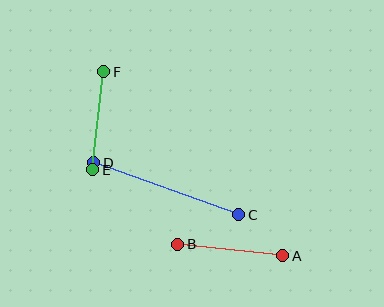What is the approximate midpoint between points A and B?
The midpoint is at approximately (230, 250) pixels.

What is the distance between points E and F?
The distance is approximately 99 pixels.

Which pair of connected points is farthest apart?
Points C and D are farthest apart.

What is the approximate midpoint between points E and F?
The midpoint is at approximately (98, 121) pixels.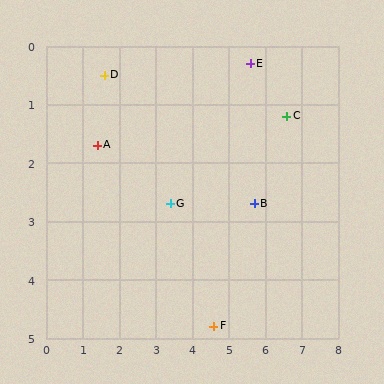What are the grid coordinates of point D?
Point D is at approximately (1.6, 0.5).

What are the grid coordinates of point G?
Point G is at approximately (3.4, 2.7).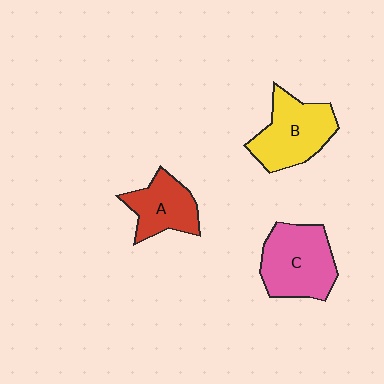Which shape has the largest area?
Shape C (pink).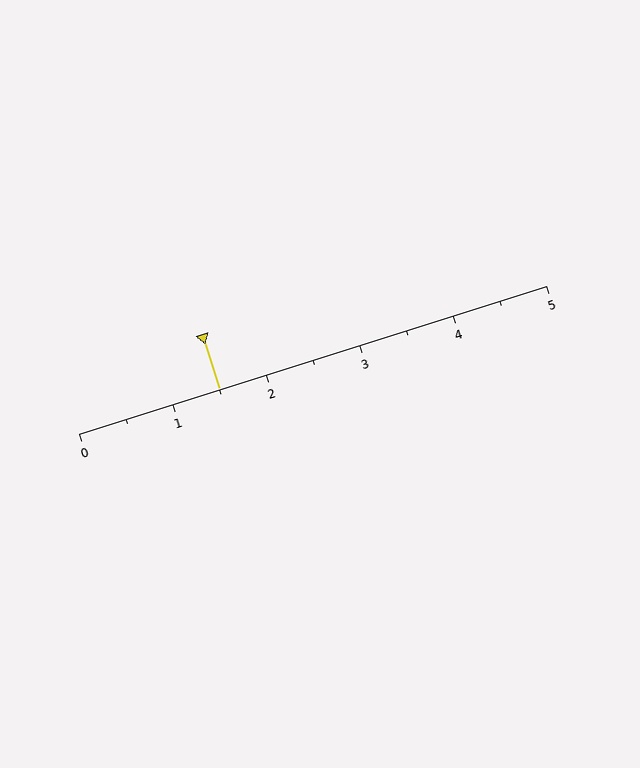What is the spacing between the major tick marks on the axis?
The major ticks are spaced 1 apart.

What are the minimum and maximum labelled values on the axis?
The axis runs from 0 to 5.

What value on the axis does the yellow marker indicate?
The marker indicates approximately 1.5.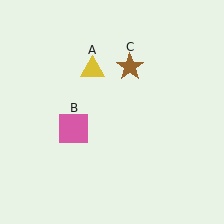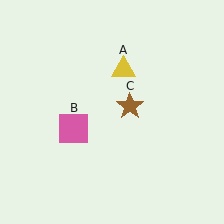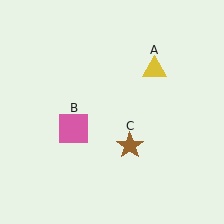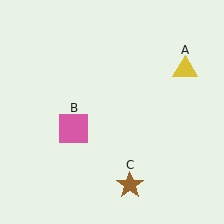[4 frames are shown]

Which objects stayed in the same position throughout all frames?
Pink square (object B) remained stationary.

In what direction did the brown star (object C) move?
The brown star (object C) moved down.